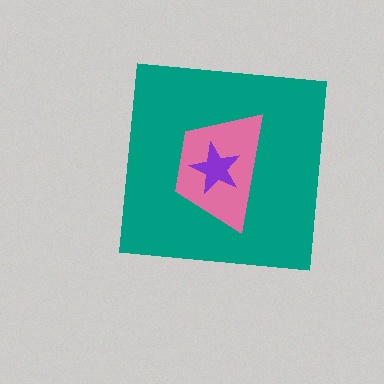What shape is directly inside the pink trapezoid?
The purple star.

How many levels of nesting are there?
3.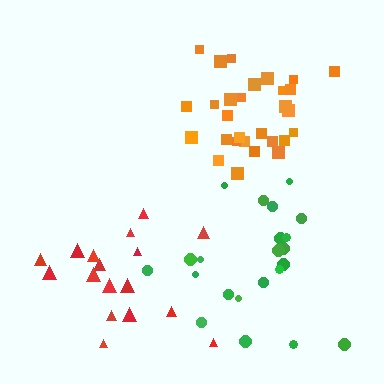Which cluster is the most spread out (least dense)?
Green.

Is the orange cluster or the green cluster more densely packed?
Orange.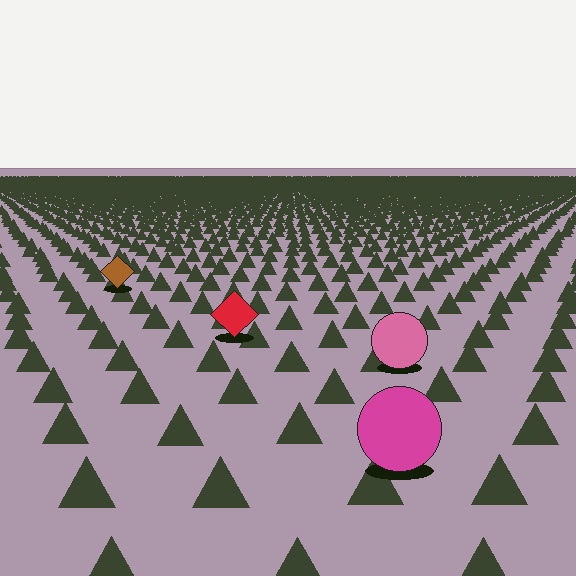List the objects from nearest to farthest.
From nearest to farthest: the magenta circle, the pink circle, the red diamond, the brown diamond.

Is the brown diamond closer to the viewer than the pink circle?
No. The pink circle is closer — you can tell from the texture gradient: the ground texture is coarser near it.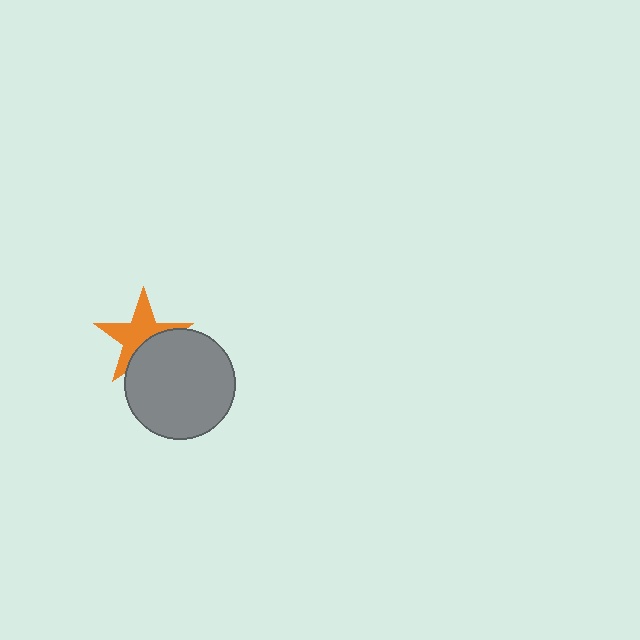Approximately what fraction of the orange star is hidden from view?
Roughly 39% of the orange star is hidden behind the gray circle.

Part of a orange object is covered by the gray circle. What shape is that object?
It is a star.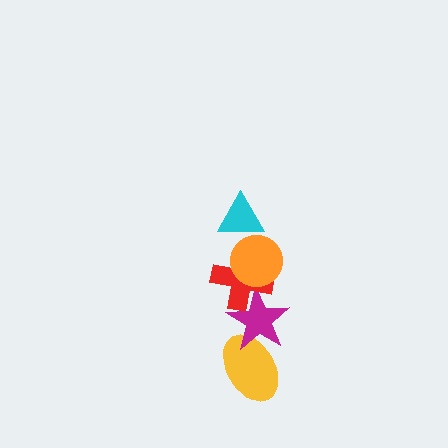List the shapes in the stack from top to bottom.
From top to bottom: the cyan triangle, the orange circle, the red cross, the magenta star, the yellow ellipse.